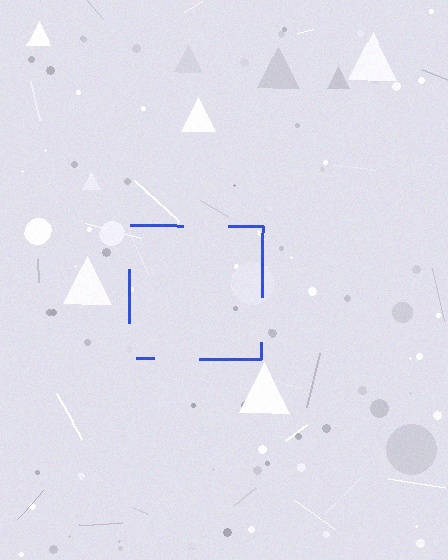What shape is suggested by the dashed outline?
The dashed outline suggests a square.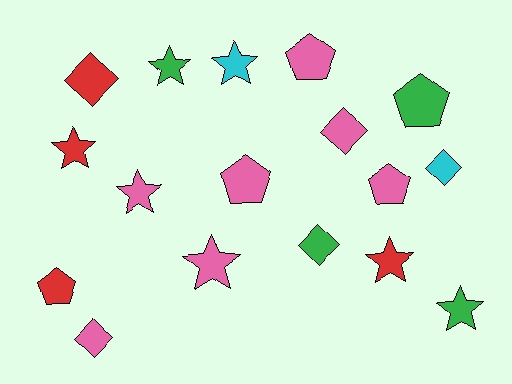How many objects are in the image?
There are 17 objects.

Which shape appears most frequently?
Star, with 7 objects.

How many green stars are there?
There are 2 green stars.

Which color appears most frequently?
Pink, with 7 objects.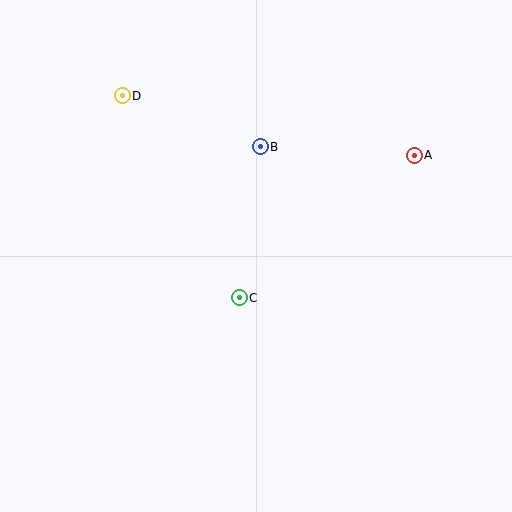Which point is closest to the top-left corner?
Point D is closest to the top-left corner.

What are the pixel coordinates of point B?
Point B is at (260, 147).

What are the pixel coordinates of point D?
Point D is at (122, 96).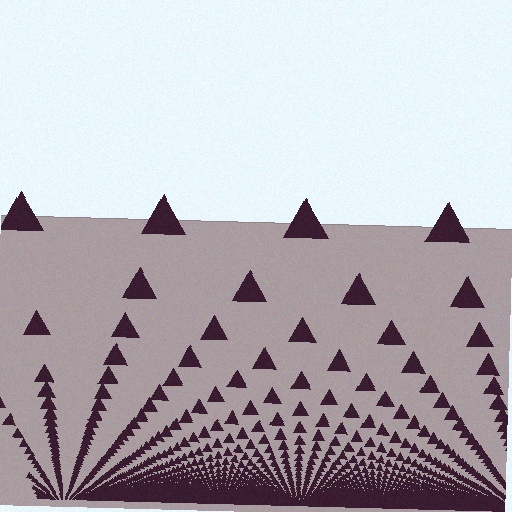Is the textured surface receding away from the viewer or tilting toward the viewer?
The surface appears to tilt toward the viewer. Texture elements get larger and sparser toward the top.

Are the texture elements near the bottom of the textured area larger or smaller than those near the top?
Smaller. The gradient is inverted — elements near the bottom are smaller and denser.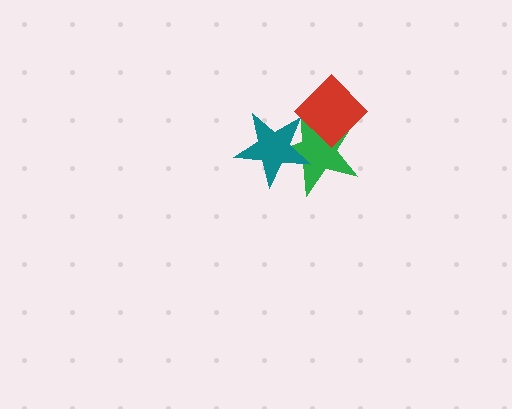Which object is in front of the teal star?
The red diamond is in front of the teal star.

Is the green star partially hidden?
Yes, it is partially covered by another shape.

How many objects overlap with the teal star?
2 objects overlap with the teal star.